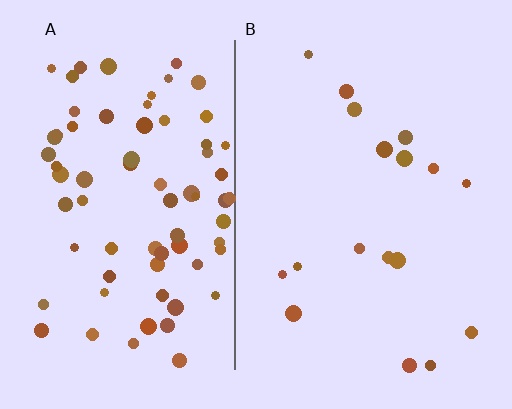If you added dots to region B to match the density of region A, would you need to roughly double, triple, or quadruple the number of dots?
Approximately quadruple.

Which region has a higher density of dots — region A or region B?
A (the left).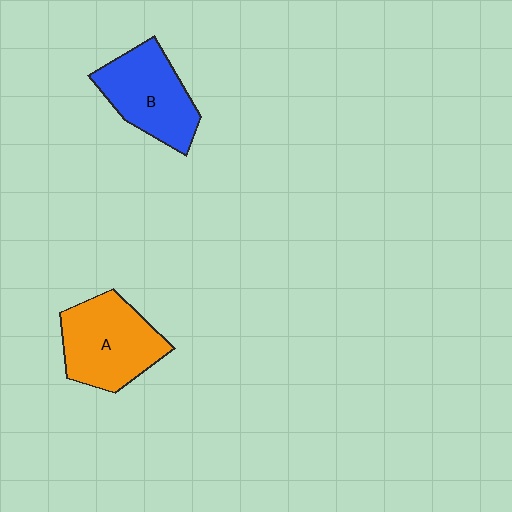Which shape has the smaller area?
Shape B (blue).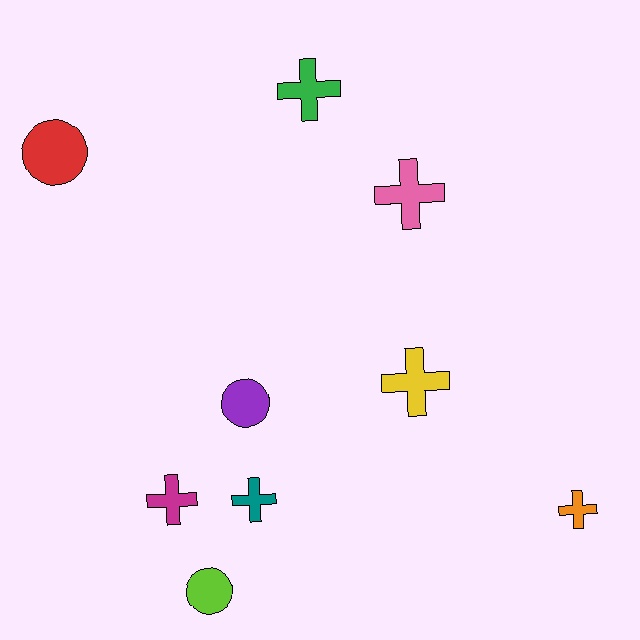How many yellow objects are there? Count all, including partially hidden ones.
There is 1 yellow object.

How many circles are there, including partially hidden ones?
There are 3 circles.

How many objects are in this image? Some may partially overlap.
There are 9 objects.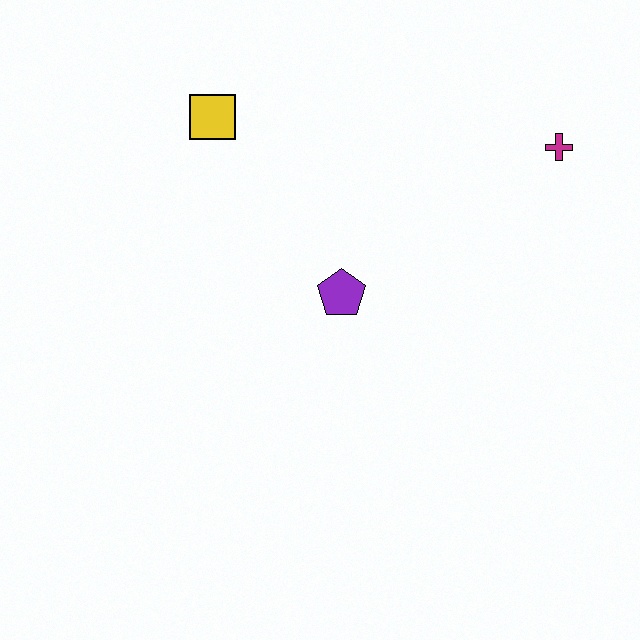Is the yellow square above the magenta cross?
Yes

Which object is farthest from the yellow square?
The magenta cross is farthest from the yellow square.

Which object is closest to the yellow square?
The purple pentagon is closest to the yellow square.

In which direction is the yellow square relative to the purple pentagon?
The yellow square is above the purple pentagon.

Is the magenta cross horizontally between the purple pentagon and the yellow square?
No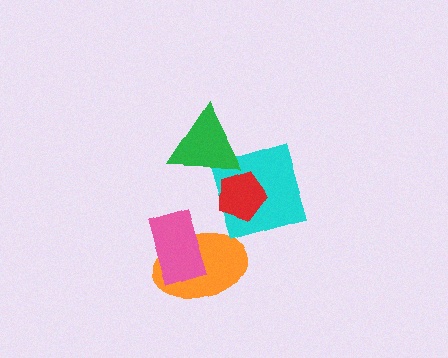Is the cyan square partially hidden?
Yes, it is partially covered by another shape.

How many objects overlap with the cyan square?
2 objects overlap with the cyan square.